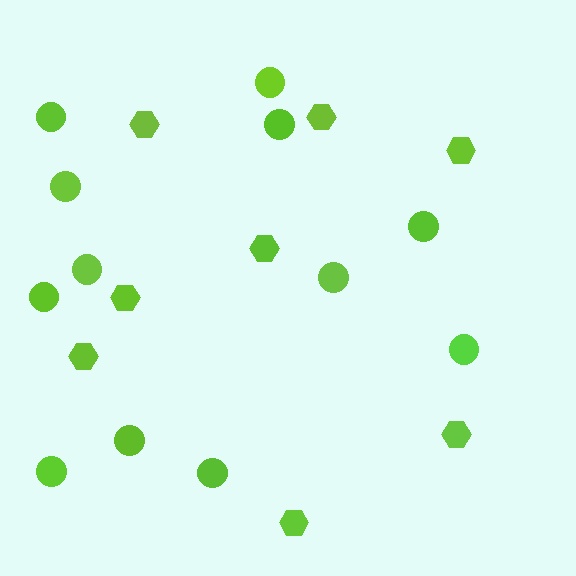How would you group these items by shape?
There are 2 groups: one group of hexagons (8) and one group of circles (12).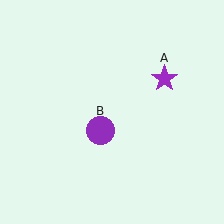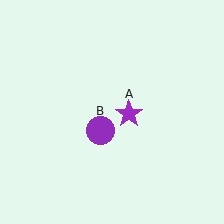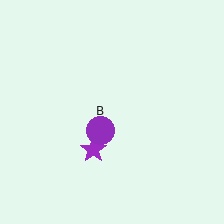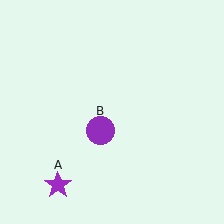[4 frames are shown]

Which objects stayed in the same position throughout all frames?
Purple circle (object B) remained stationary.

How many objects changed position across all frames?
1 object changed position: purple star (object A).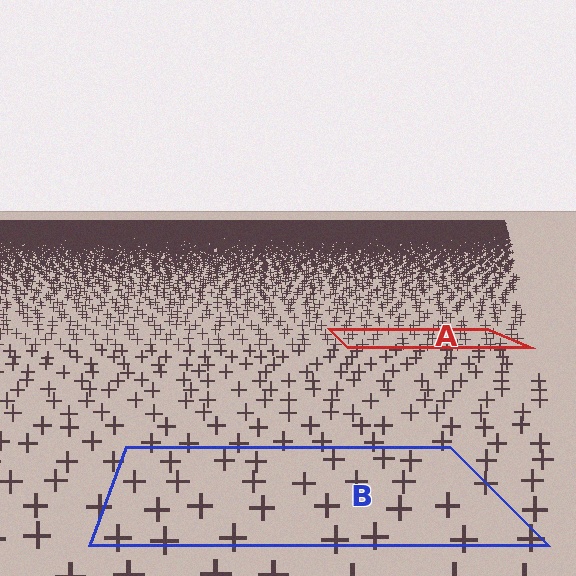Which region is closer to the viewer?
Region B is closer. The texture elements there are larger and more spread out.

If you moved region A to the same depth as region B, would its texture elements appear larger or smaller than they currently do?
They would appear larger. At a closer depth, the same texture elements are projected at a bigger on-screen size.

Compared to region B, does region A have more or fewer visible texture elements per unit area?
Region A has more texture elements per unit area — they are packed more densely because it is farther away.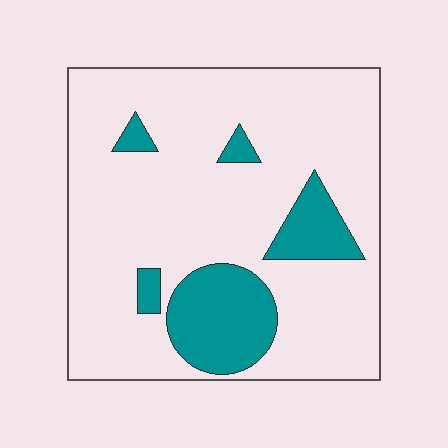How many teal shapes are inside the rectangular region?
5.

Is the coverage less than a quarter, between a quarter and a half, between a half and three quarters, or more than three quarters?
Less than a quarter.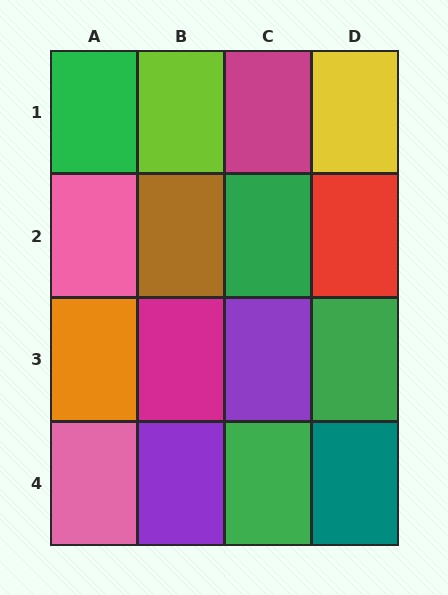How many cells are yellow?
1 cell is yellow.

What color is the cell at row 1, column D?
Yellow.